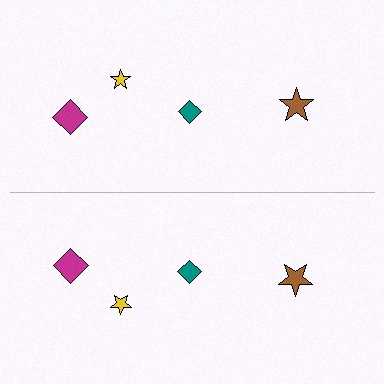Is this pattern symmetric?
Yes, this pattern has bilateral (reflection) symmetry.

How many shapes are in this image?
There are 8 shapes in this image.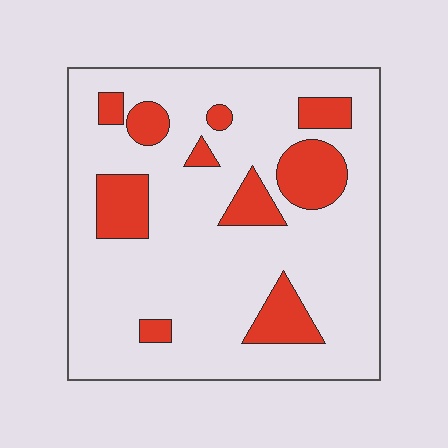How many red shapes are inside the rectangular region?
10.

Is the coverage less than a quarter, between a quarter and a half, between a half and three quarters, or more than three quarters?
Less than a quarter.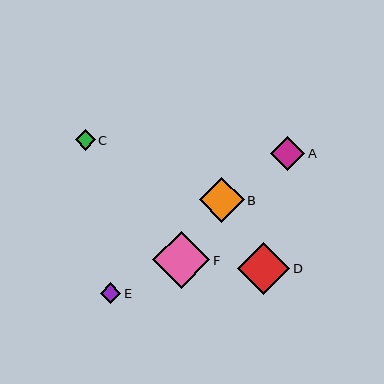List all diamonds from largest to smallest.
From largest to smallest: F, D, B, A, E, C.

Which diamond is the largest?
Diamond F is the largest with a size of approximately 57 pixels.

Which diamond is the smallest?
Diamond C is the smallest with a size of approximately 20 pixels.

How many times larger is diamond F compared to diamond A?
Diamond F is approximately 1.7 times the size of diamond A.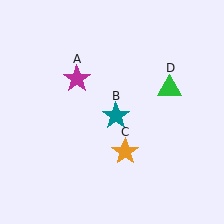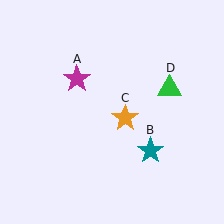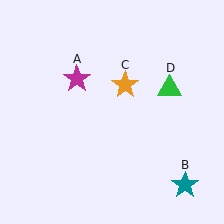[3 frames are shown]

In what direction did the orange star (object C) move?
The orange star (object C) moved up.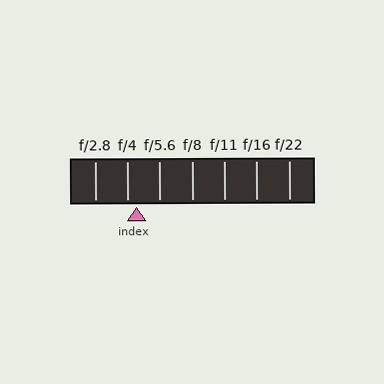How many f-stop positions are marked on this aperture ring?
There are 7 f-stop positions marked.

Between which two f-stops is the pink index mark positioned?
The index mark is between f/4 and f/5.6.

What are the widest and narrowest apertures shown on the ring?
The widest aperture shown is f/2.8 and the narrowest is f/22.